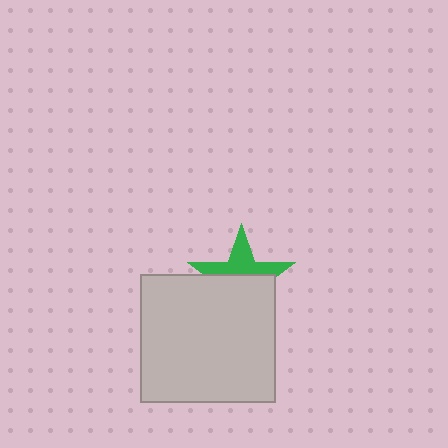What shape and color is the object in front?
The object in front is a light gray rectangle.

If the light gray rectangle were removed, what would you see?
You would see the complete green star.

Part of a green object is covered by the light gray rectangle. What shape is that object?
It is a star.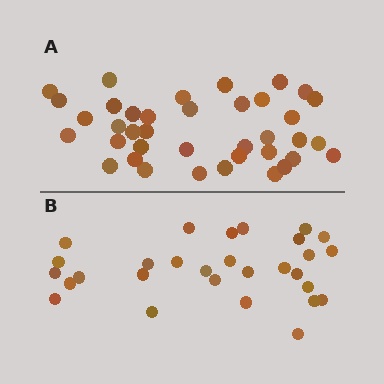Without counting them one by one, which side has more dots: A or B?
Region A (the top region) has more dots.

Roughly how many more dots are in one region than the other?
Region A has roughly 8 or so more dots than region B.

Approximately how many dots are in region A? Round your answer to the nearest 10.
About 40 dots. (The exact count is 38, which rounds to 40.)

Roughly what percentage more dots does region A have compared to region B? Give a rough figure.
About 30% more.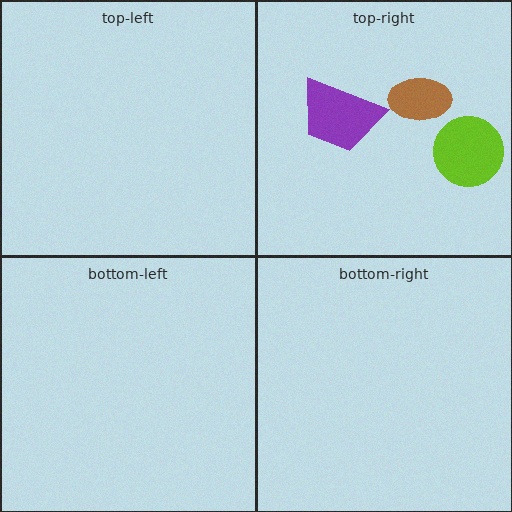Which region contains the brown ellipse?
The top-right region.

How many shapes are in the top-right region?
3.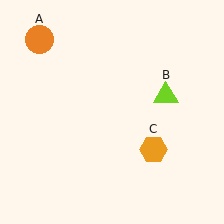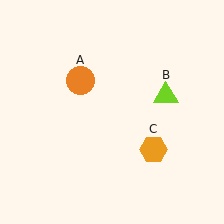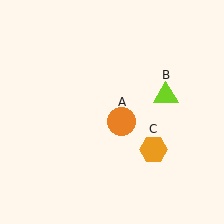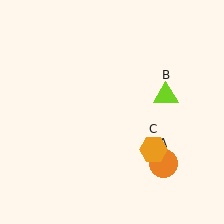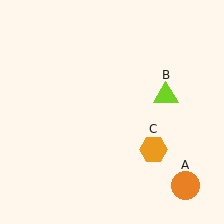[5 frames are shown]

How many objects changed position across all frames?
1 object changed position: orange circle (object A).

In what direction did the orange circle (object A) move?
The orange circle (object A) moved down and to the right.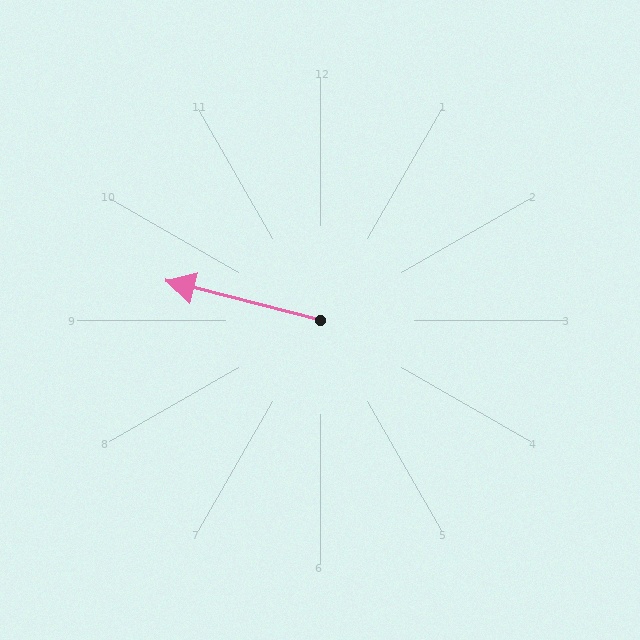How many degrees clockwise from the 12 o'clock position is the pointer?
Approximately 284 degrees.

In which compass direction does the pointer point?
West.